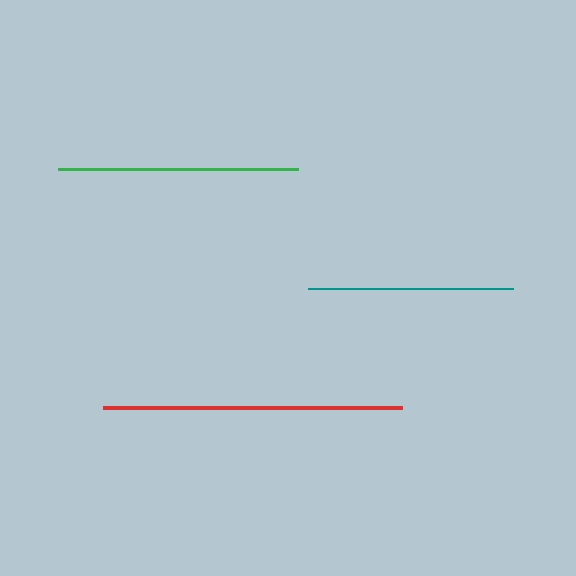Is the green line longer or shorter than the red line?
The red line is longer than the green line.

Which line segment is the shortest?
The teal line is the shortest at approximately 205 pixels.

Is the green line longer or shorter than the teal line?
The green line is longer than the teal line.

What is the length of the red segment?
The red segment is approximately 300 pixels long.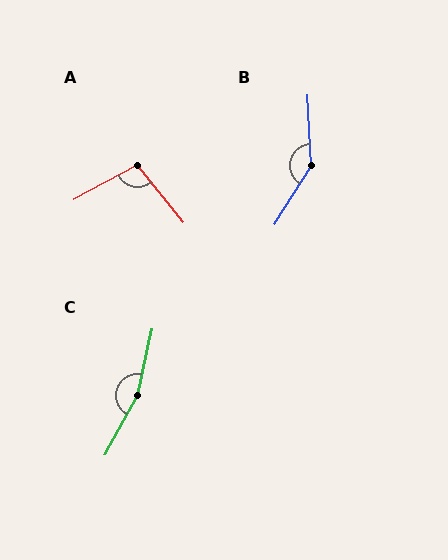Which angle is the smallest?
A, at approximately 100 degrees.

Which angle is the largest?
C, at approximately 163 degrees.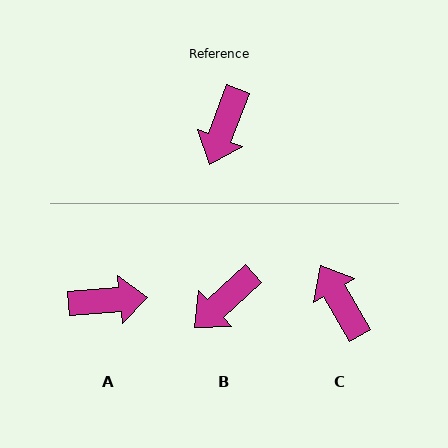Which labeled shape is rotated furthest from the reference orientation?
C, about 130 degrees away.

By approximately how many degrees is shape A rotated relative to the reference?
Approximately 116 degrees counter-clockwise.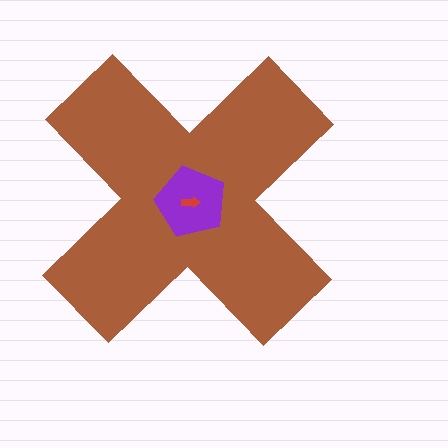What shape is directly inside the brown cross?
The purple pentagon.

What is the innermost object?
The red arrow.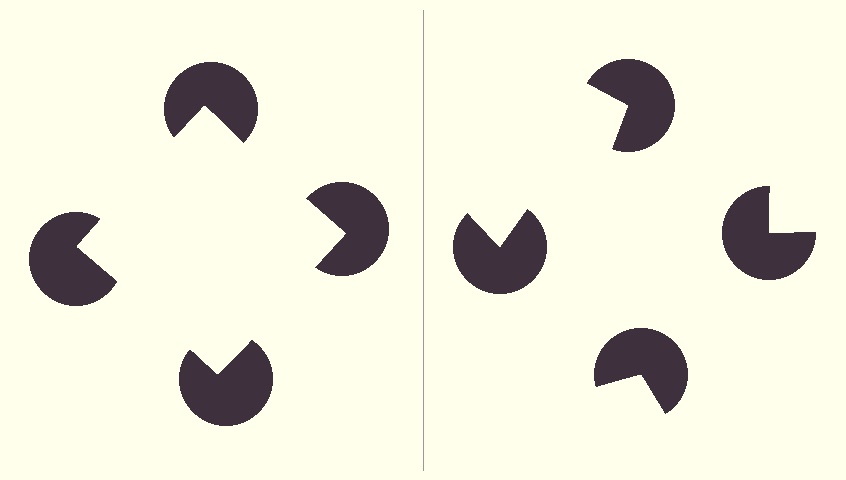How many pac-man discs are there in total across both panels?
8 — 4 on each side.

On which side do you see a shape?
An illusory square appears on the left side. On the right side the wedge cuts are rotated, so no coherent shape forms.